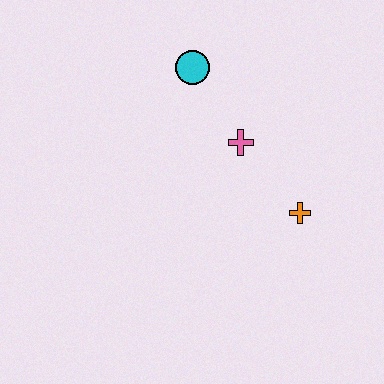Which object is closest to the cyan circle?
The pink cross is closest to the cyan circle.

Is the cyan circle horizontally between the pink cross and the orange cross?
No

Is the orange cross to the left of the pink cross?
No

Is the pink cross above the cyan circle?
No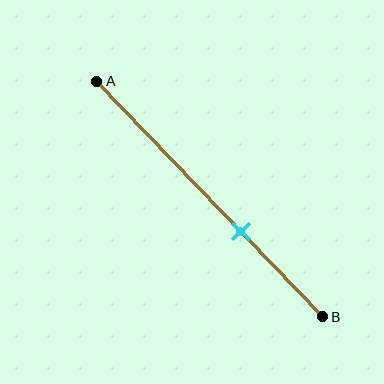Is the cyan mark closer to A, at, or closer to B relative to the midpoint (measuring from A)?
The cyan mark is closer to point B than the midpoint of segment AB.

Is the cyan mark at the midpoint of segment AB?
No, the mark is at about 65% from A, not at the 50% midpoint.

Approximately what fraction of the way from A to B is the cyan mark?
The cyan mark is approximately 65% of the way from A to B.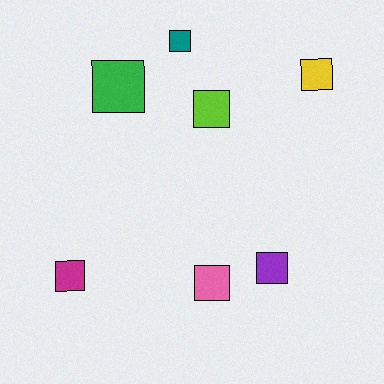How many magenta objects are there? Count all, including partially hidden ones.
There is 1 magenta object.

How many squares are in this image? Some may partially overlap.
There are 7 squares.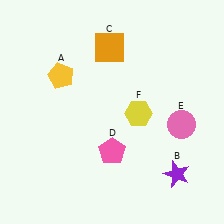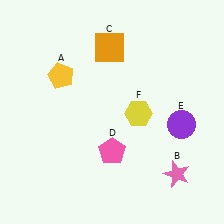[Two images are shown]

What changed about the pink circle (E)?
In Image 1, E is pink. In Image 2, it changed to purple.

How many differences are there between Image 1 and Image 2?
There are 2 differences between the two images.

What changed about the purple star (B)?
In Image 1, B is purple. In Image 2, it changed to pink.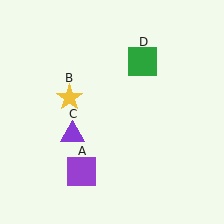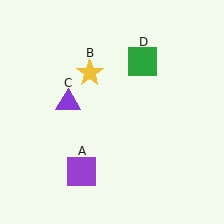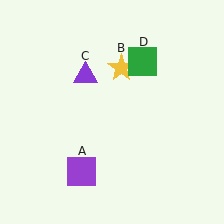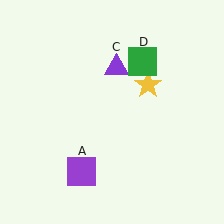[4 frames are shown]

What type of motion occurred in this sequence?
The yellow star (object B), purple triangle (object C) rotated clockwise around the center of the scene.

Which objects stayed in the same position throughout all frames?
Purple square (object A) and green square (object D) remained stationary.